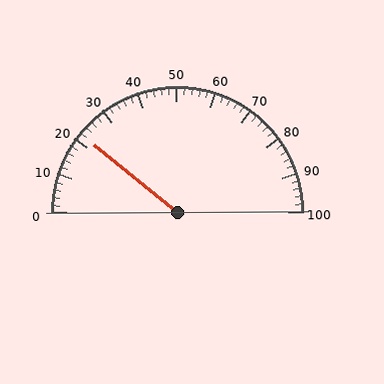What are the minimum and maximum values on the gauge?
The gauge ranges from 0 to 100.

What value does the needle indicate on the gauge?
The needle indicates approximately 22.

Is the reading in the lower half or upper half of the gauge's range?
The reading is in the lower half of the range (0 to 100).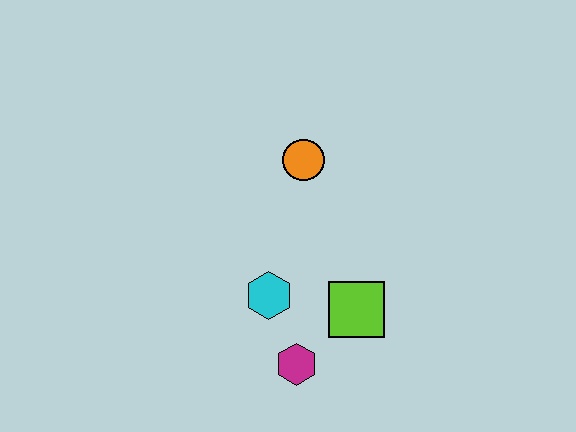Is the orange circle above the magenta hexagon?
Yes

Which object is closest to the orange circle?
The cyan hexagon is closest to the orange circle.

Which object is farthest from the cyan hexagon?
The orange circle is farthest from the cyan hexagon.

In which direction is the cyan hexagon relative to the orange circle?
The cyan hexagon is below the orange circle.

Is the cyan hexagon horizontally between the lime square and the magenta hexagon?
No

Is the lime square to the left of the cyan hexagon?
No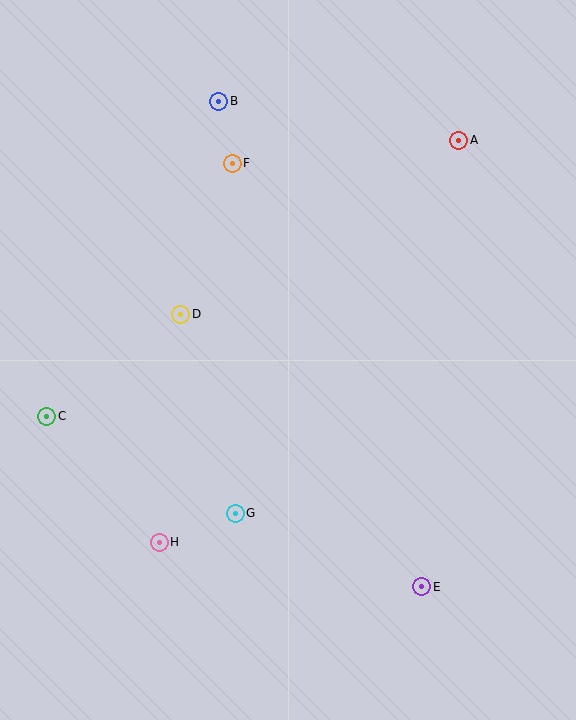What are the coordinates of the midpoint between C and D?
The midpoint between C and D is at (114, 365).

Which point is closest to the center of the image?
Point D at (181, 314) is closest to the center.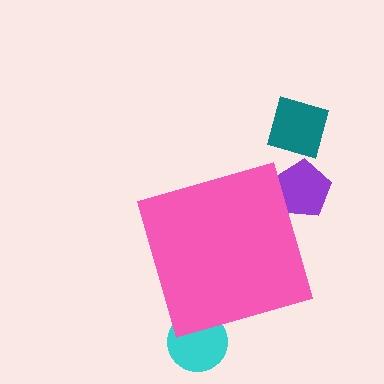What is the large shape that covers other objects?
A pink diamond.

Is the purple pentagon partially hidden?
Yes, the purple pentagon is partially hidden behind the pink diamond.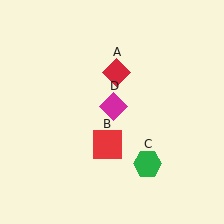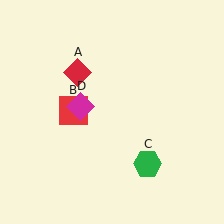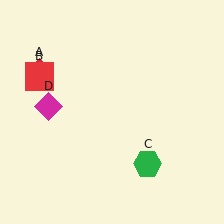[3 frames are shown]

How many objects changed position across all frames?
3 objects changed position: red diamond (object A), red square (object B), magenta diamond (object D).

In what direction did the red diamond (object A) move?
The red diamond (object A) moved left.